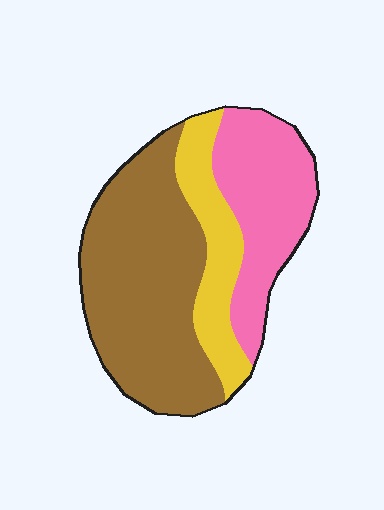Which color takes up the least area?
Yellow, at roughly 20%.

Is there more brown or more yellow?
Brown.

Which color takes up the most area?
Brown, at roughly 50%.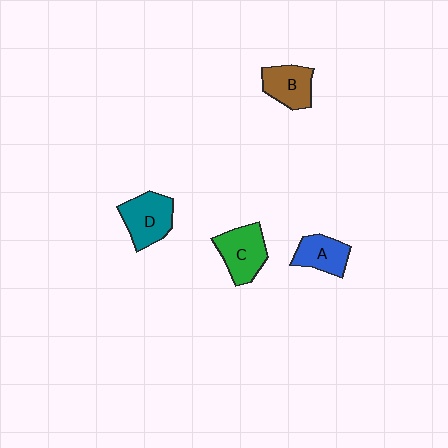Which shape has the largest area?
Shape C (green).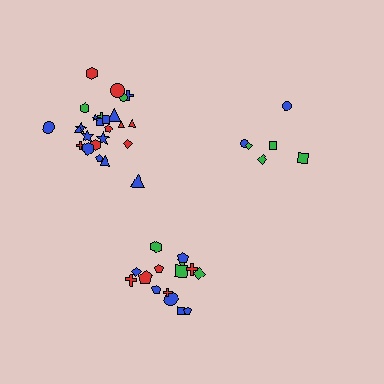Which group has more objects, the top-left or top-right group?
The top-left group.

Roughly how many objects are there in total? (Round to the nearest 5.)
Roughly 45 objects in total.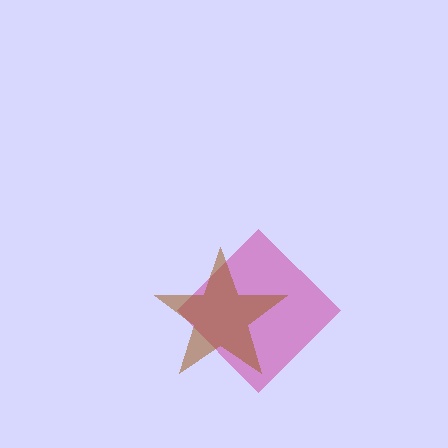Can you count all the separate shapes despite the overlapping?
Yes, there are 2 separate shapes.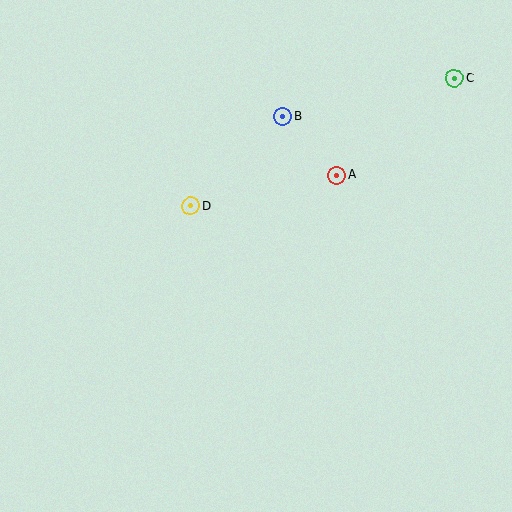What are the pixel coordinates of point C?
Point C is at (455, 79).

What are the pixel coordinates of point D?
Point D is at (191, 206).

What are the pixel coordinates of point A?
Point A is at (337, 175).